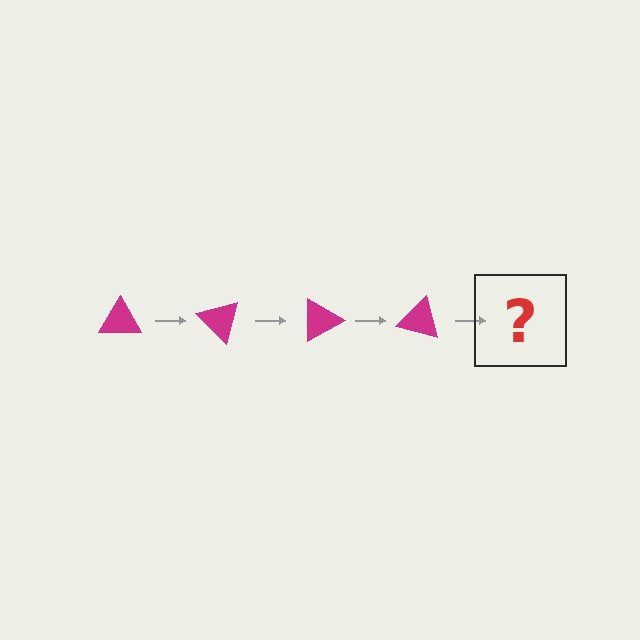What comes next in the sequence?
The next element should be a magenta triangle rotated 180 degrees.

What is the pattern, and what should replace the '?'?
The pattern is that the triangle rotates 45 degrees each step. The '?' should be a magenta triangle rotated 180 degrees.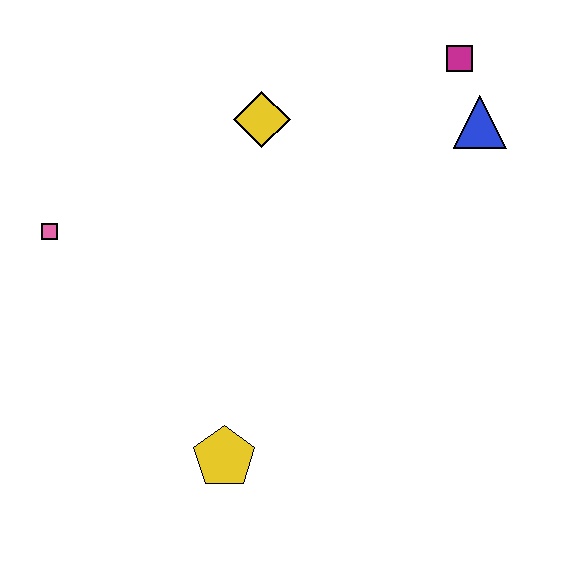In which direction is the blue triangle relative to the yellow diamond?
The blue triangle is to the right of the yellow diamond.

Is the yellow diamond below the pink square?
No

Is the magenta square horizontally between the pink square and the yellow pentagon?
No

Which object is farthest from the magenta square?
The yellow pentagon is farthest from the magenta square.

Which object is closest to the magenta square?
The blue triangle is closest to the magenta square.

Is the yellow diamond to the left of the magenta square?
Yes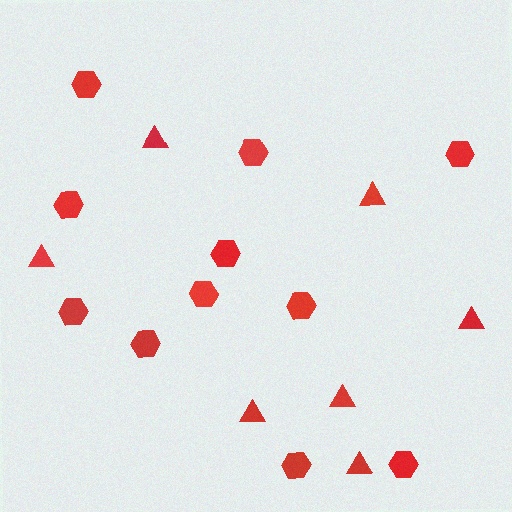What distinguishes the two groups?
There are 2 groups: one group of hexagons (11) and one group of triangles (7).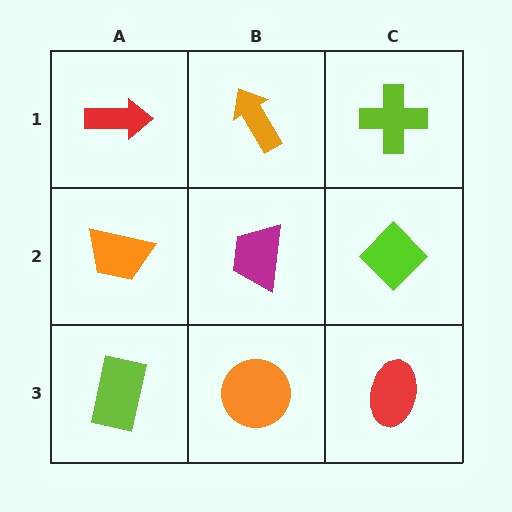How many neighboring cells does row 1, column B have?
3.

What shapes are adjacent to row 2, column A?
A red arrow (row 1, column A), a lime rectangle (row 3, column A), a magenta trapezoid (row 2, column B).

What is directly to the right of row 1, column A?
An orange arrow.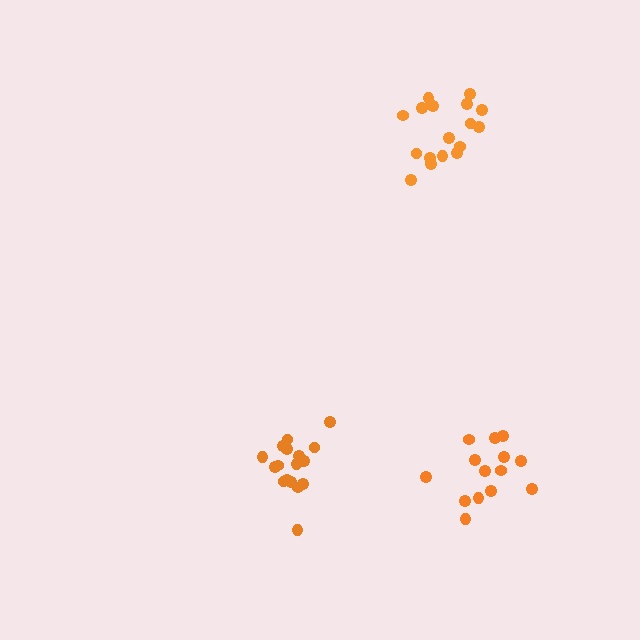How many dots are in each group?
Group 1: 14 dots, Group 2: 18 dots, Group 3: 17 dots (49 total).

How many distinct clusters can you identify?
There are 3 distinct clusters.